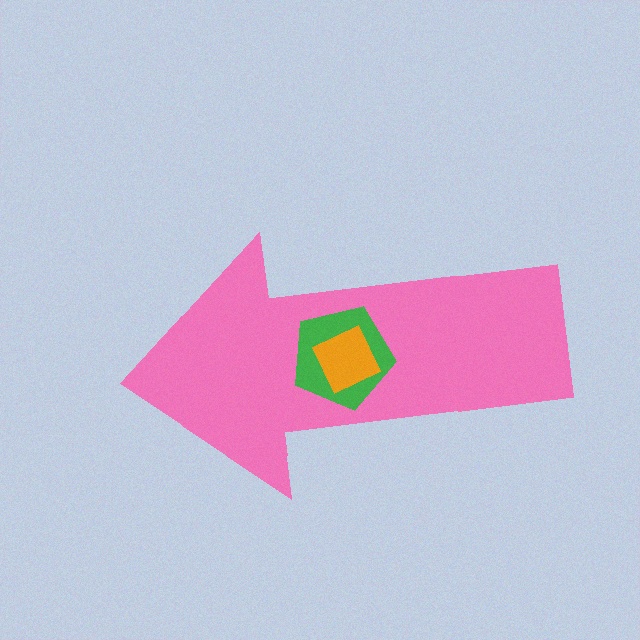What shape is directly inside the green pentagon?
The orange square.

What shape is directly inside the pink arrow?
The green pentagon.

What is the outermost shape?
The pink arrow.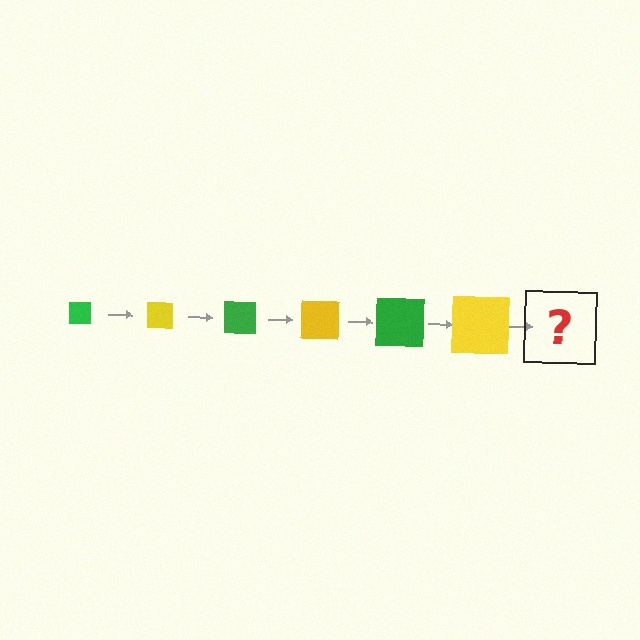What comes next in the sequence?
The next element should be a green square, larger than the previous one.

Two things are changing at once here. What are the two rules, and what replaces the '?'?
The two rules are that the square grows larger each step and the color cycles through green and yellow. The '?' should be a green square, larger than the previous one.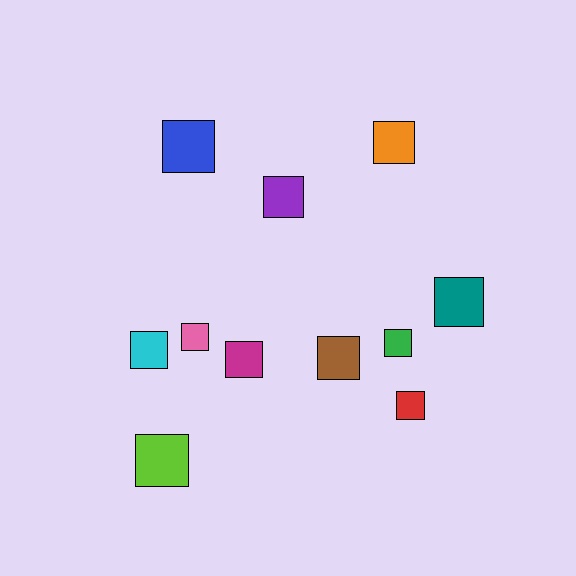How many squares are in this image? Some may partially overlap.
There are 11 squares.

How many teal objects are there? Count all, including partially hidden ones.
There is 1 teal object.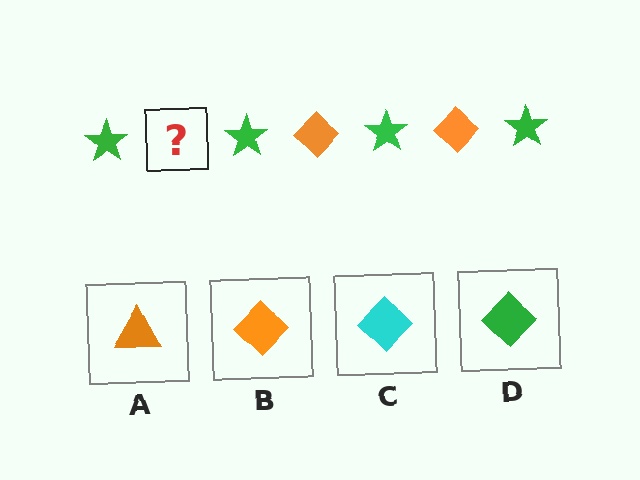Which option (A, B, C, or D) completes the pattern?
B.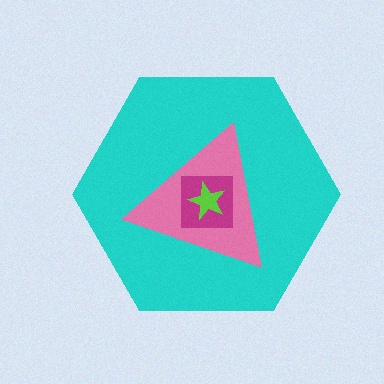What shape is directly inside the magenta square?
The lime star.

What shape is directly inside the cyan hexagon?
The pink triangle.